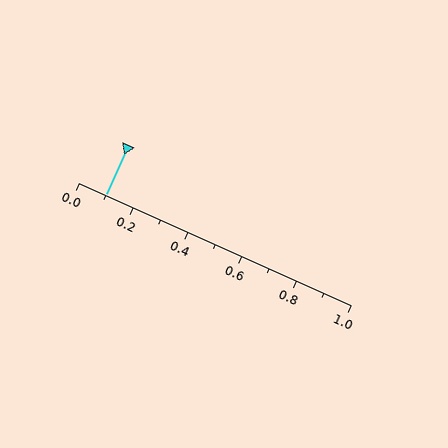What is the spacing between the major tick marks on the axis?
The major ticks are spaced 0.2 apart.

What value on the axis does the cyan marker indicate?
The marker indicates approximately 0.1.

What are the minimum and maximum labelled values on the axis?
The axis runs from 0.0 to 1.0.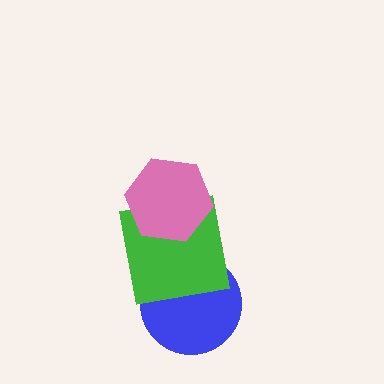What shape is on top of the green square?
The pink hexagon is on top of the green square.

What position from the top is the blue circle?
The blue circle is 3rd from the top.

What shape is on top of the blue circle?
The green square is on top of the blue circle.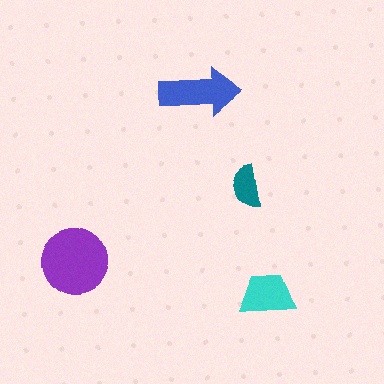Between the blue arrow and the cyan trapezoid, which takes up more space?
The blue arrow.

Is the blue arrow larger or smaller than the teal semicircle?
Larger.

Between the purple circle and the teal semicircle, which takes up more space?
The purple circle.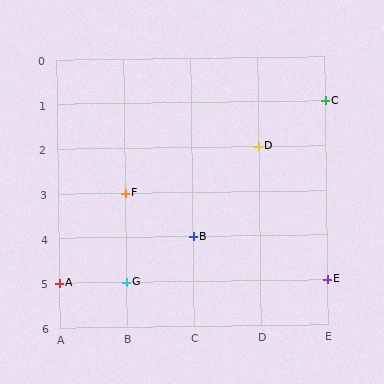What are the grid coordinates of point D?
Point D is at grid coordinates (D, 2).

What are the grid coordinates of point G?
Point G is at grid coordinates (B, 5).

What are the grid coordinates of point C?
Point C is at grid coordinates (E, 1).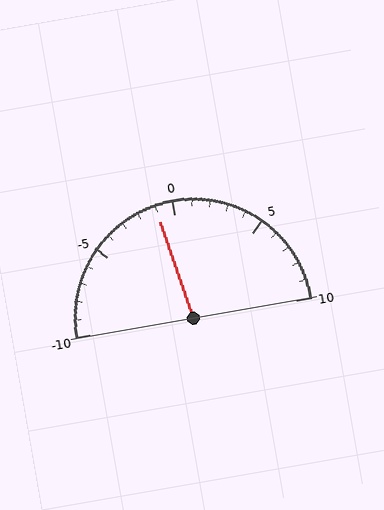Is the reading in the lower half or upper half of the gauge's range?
The reading is in the lower half of the range (-10 to 10).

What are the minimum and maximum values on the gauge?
The gauge ranges from -10 to 10.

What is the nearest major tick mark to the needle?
The nearest major tick mark is 0.